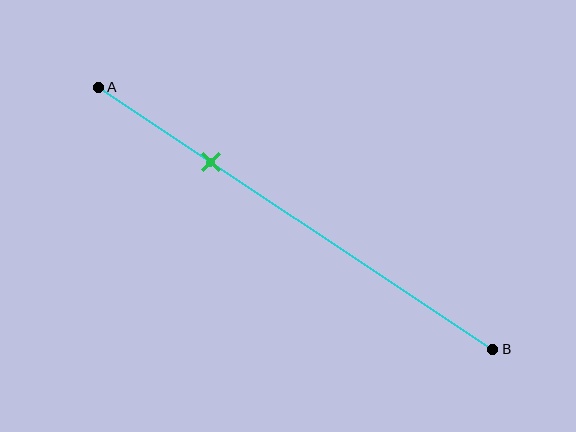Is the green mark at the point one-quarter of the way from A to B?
No, the mark is at about 30% from A, not at the 25% one-quarter point.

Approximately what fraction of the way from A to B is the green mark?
The green mark is approximately 30% of the way from A to B.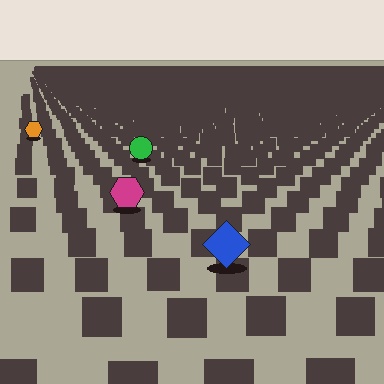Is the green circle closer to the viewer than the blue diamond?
No. The blue diamond is closer — you can tell from the texture gradient: the ground texture is coarser near it.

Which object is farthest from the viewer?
The orange hexagon is farthest from the viewer. It appears smaller and the ground texture around it is denser.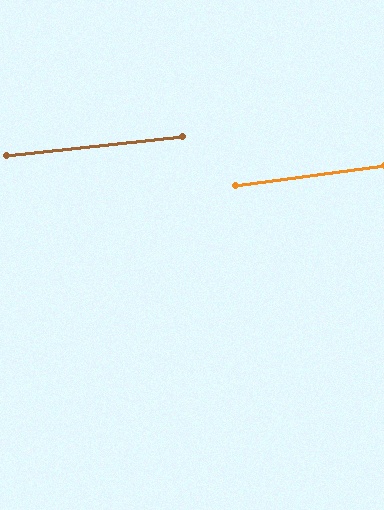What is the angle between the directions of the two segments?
Approximately 2 degrees.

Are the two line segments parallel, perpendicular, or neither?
Parallel — their directions differ by only 1.7°.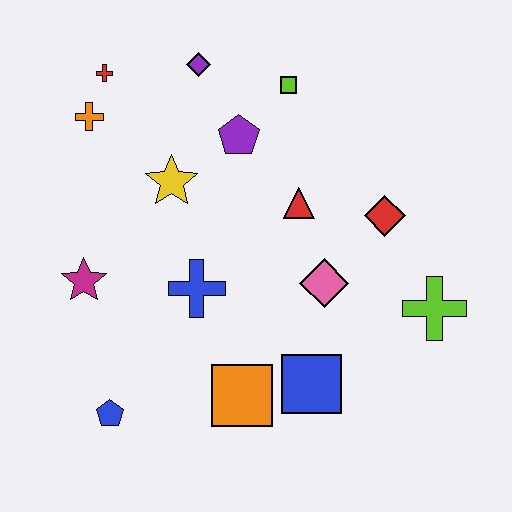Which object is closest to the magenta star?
The blue cross is closest to the magenta star.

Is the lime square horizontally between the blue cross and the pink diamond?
Yes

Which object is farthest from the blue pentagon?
The lime square is farthest from the blue pentagon.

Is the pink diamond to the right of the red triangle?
Yes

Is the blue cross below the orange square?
No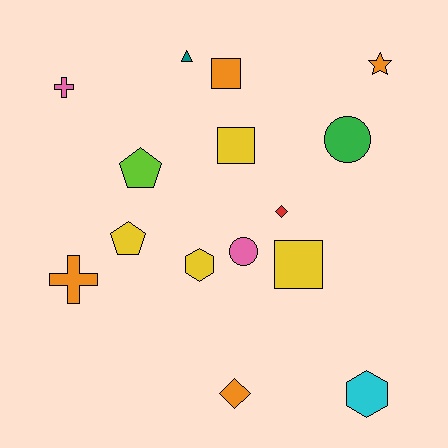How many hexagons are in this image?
There are 2 hexagons.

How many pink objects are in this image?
There are 2 pink objects.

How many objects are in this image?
There are 15 objects.